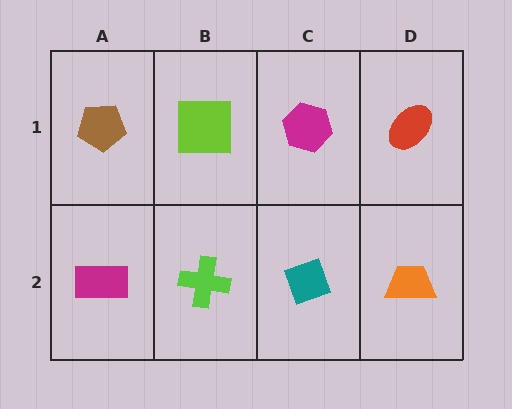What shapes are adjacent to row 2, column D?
A red ellipse (row 1, column D), a teal diamond (row 2, column C).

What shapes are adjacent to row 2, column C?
A magenta hexagon (row 1, column C), a lime cross (row 2, column B), an orange trapezoid (row 2, column D).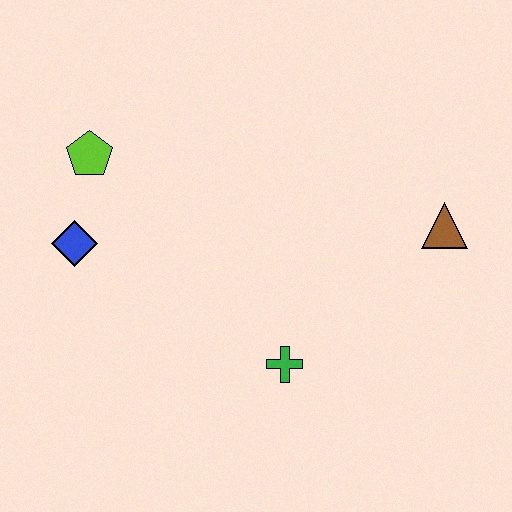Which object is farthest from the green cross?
The lime pentagon is farthest from the green cross.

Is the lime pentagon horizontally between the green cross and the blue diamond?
Yes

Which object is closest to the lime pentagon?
The blue diamond is closest to the lime pentagon.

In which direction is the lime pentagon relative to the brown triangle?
The lime pentagon is to the left of the brown triangle.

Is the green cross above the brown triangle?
No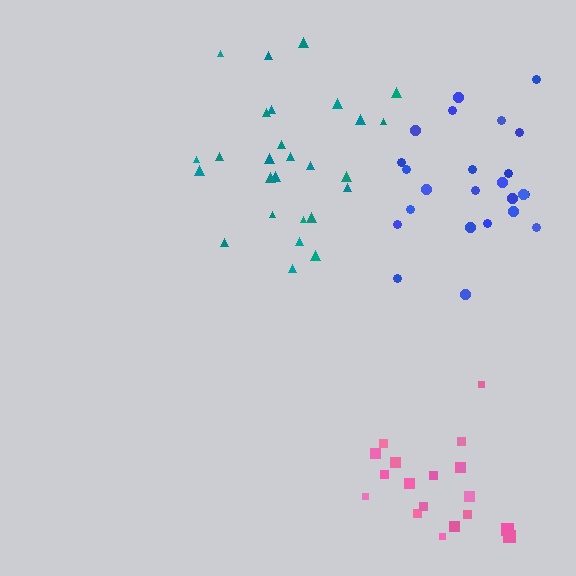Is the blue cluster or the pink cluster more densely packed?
Blue.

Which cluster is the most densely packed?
Teal.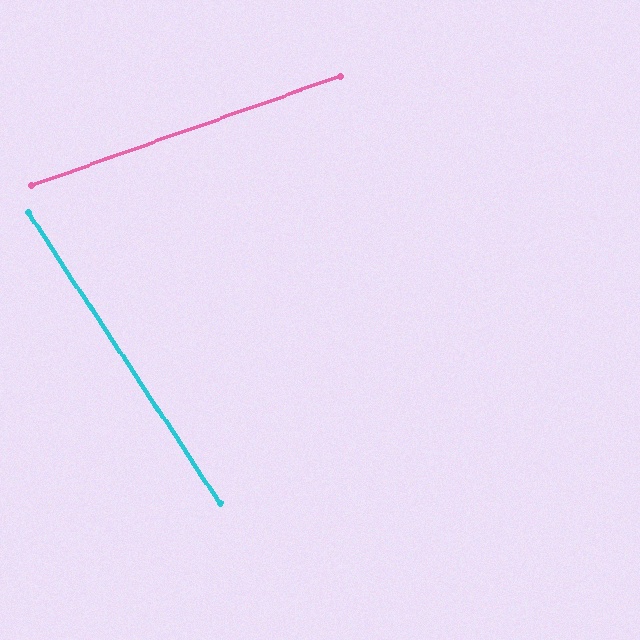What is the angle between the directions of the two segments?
Approximately 76 degrees.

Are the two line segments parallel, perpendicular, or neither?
Neither parallel nor perpendicular — they differ by about 76°.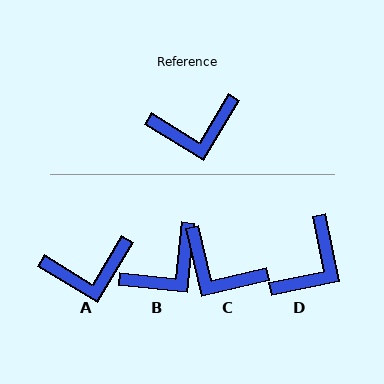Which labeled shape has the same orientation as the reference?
A.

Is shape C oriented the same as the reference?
No, it is off by about 46 degrees.